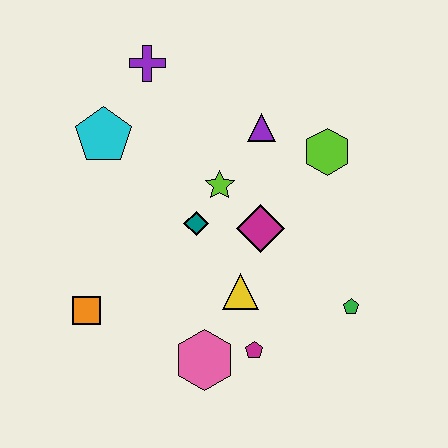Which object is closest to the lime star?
The teal diamond is closest to the lime star.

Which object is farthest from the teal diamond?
The green pentagon is farthest from the teal diamond.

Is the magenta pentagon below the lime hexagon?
Yes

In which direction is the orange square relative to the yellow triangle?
The orange square is to the left of the yellow triangle.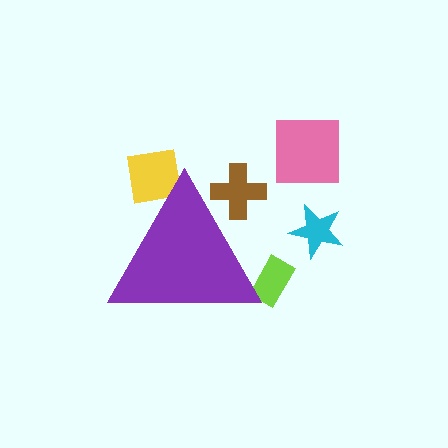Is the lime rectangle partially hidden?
Yes, the lime rectangle is partially hidden behind the purple triangle.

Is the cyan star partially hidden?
No, the cyan star is fully visible.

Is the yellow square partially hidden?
Yes, the yellow square is partially hidden behind the purple triangle.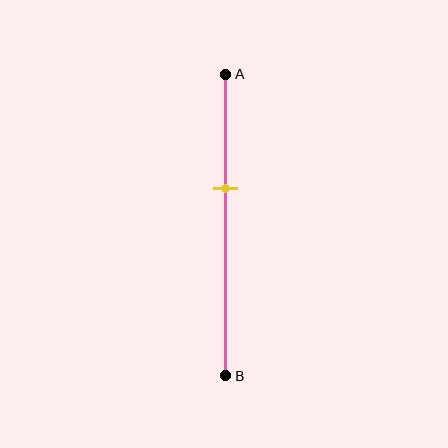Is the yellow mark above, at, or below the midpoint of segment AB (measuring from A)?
The yellow mark is above the midpoint of segment AB.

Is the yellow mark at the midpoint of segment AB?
No, the mark is at about 40% from A, not at the 50% midpoint.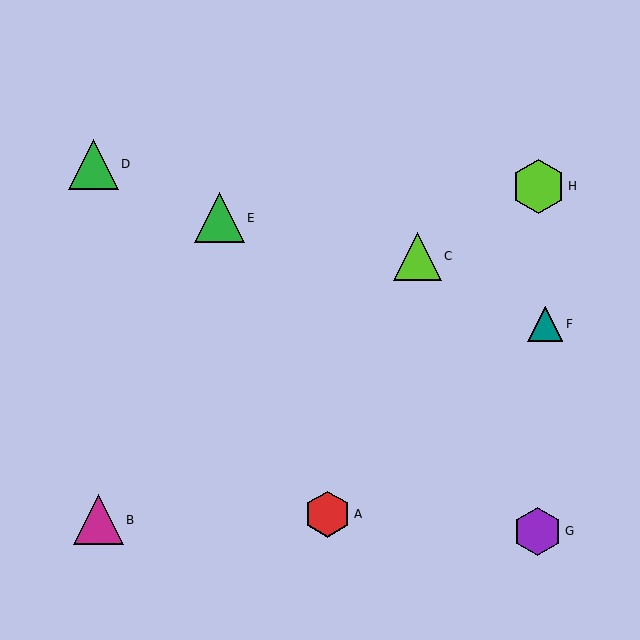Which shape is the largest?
The lime hexagon (labeled H) is the largest.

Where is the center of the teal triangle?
The center of the teal triangle is at (545, 324).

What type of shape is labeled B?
Shape B is a magenta triangle.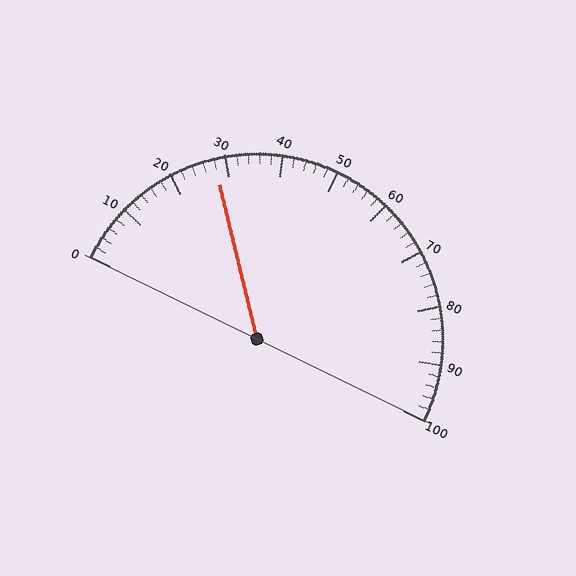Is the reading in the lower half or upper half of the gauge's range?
The reading is in the lower half of the range (0 to 100).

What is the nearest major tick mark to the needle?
The nearest major tick mark is 30.